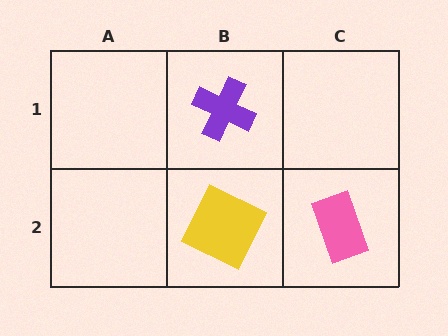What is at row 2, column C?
A pink rectangle.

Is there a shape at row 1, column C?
No, that cell is empty.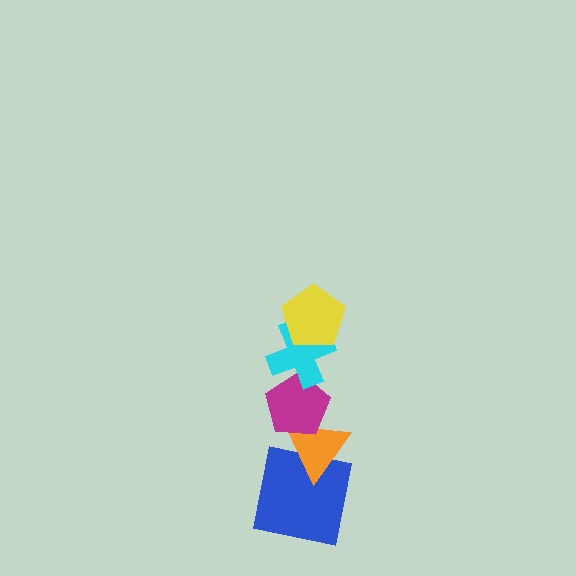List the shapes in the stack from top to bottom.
From top to bottom: the yellow pentagon, the cyan cross, the magenta pentagon, the orange triangle, the blue square.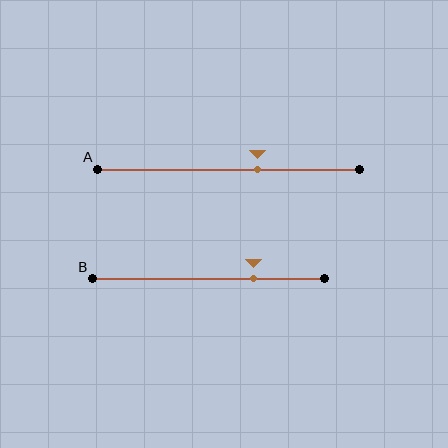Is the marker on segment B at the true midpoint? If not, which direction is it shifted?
No, the marker on segment B is shifted to the right by about 20% of the segment length.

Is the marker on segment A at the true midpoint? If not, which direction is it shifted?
No, the marker on segment A is shifted to the right by about 11% of the segment length.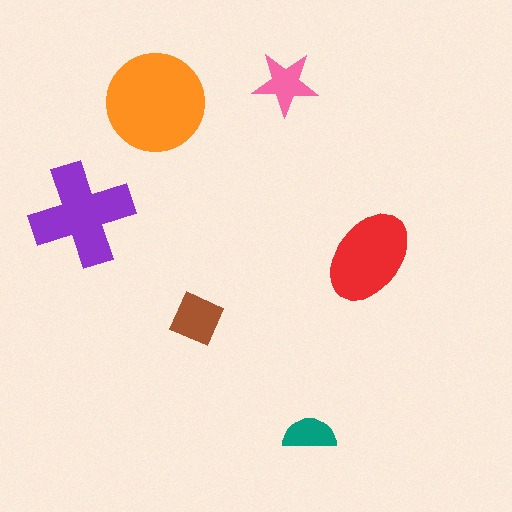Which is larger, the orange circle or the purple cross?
The orange circle.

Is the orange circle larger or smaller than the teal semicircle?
Larger.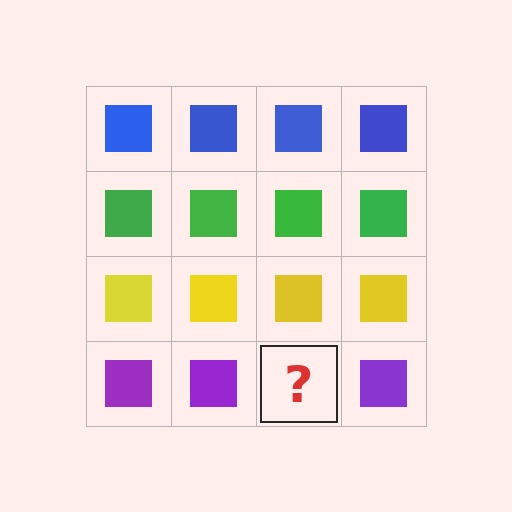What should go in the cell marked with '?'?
The missing cell should contain a purple square.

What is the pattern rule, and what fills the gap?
The rule is that each row has a consistent color. The gap should be filled with a purple square.